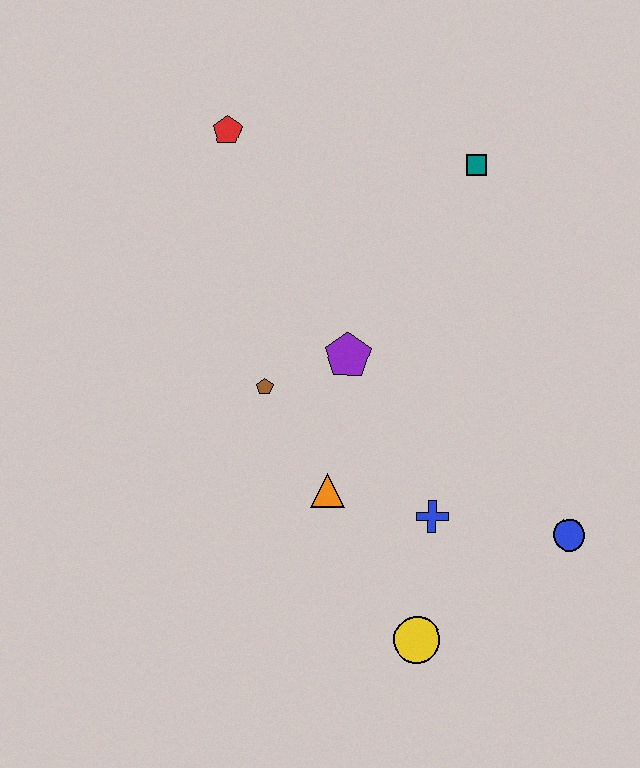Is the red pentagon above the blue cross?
Yes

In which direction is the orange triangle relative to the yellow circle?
The orange triangle is above the yellow circle.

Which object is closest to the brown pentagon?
The purple pentagon is closest to the brown pentagon.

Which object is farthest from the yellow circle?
The red pentagon is farthest from the yellow circle.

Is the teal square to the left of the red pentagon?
No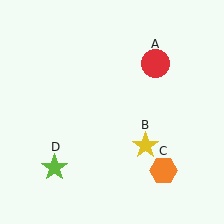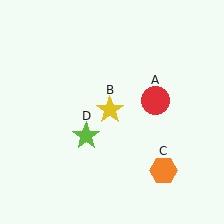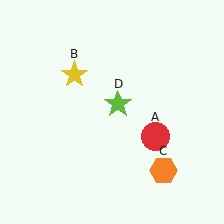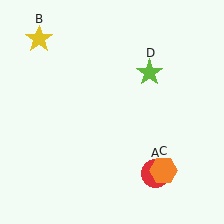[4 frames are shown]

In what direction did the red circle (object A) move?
The red circle (object A) moved down.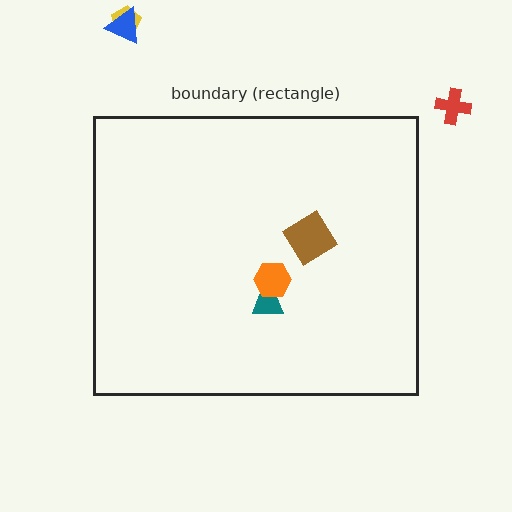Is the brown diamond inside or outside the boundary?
Inside.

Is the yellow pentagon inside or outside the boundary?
Outside.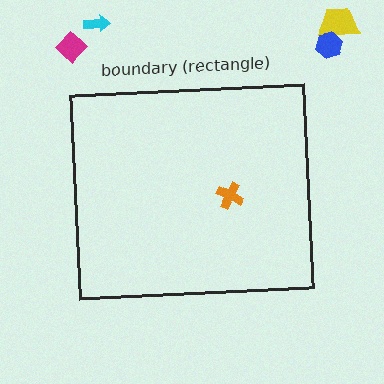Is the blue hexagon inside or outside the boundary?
Outside.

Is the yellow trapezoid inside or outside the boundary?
Outside.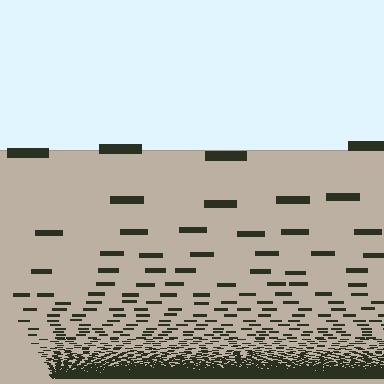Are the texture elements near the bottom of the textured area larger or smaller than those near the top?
Smaller. The gradient is inverted — elements near the bottom are smaller and denser.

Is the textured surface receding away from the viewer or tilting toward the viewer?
The surface appears to tilt toward the viewer. Texture elements get larger and sparser toward the top.